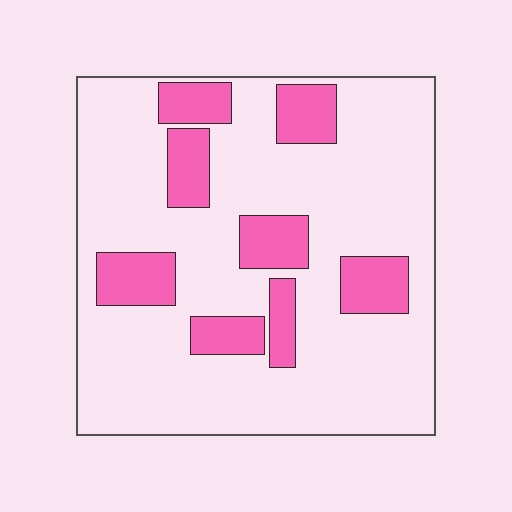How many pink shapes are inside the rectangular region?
8.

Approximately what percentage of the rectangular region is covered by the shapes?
Approximately 20%.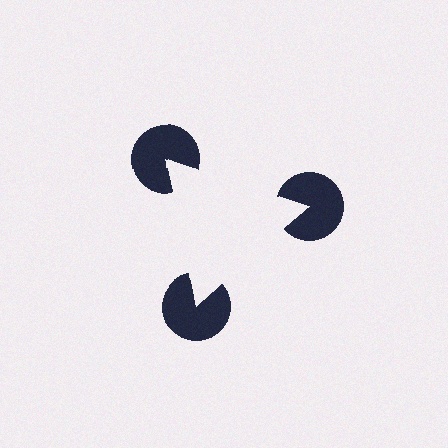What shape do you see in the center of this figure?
An illusory triangle — its edges are inferred from the aligned wedge cuts in the pac-man discs, not physically drawn.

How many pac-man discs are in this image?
There are 3 — one at each vertex of the illusory triangle.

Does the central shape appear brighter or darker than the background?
It typically appears slightly brighter than the background, even though no actual brightness change is drawn.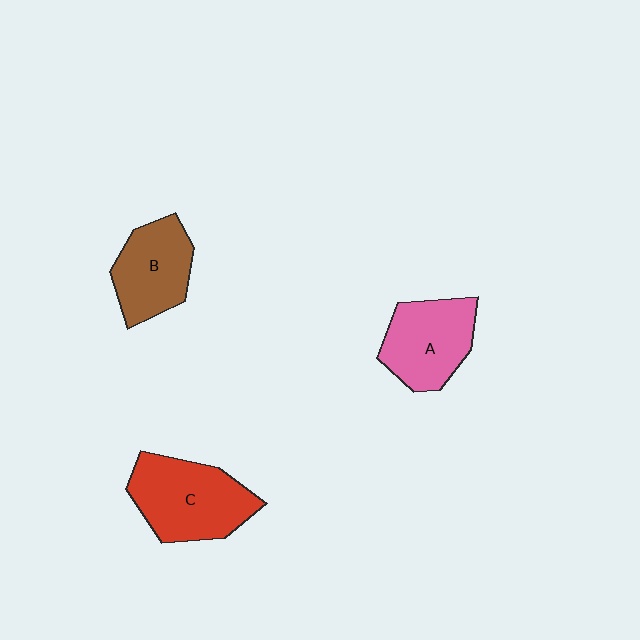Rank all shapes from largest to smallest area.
From largest to smallest: C (red), A (pink), B (brown).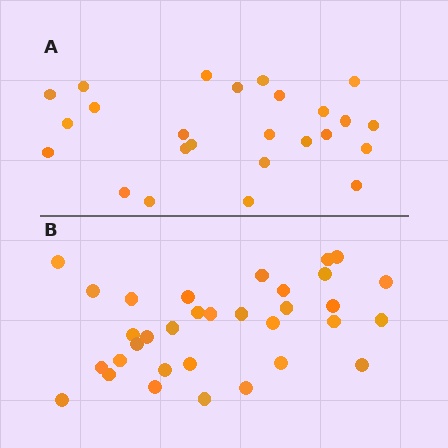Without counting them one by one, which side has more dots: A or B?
Region B (the bottom region) has more dots.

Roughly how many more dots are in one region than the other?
Region B has roughly 8 or so more dots than region A.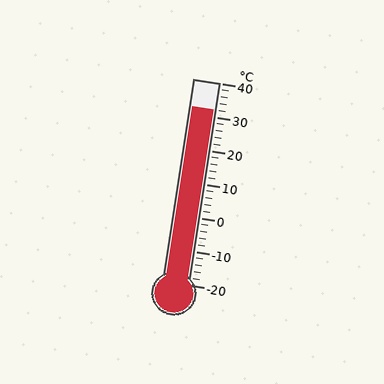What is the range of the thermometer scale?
The thermometer scale ranges from -20°C to 40°C.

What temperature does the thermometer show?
The thermometer shows approximately 32°C.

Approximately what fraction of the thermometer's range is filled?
The thermometer is filled to approximately 85% of its range.